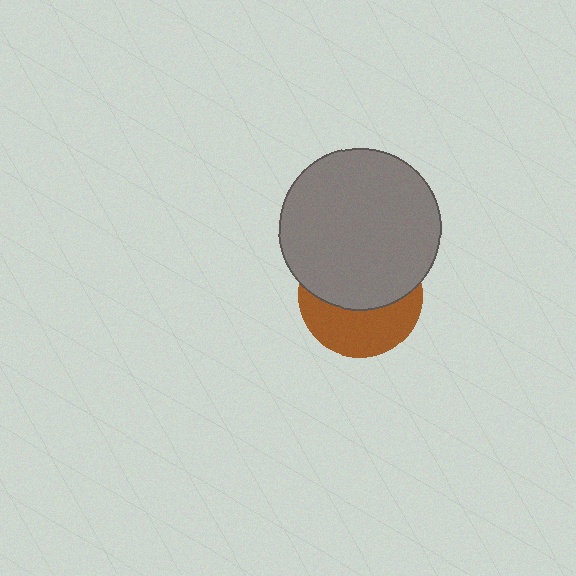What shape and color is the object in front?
The object in front is a gray circle.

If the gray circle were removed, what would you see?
You would see the complete brown circle.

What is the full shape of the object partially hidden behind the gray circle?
The partially hidden object is a brown circle.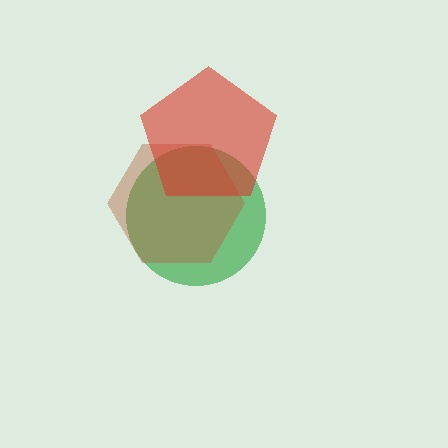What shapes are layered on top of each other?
The layered shapes are: a green circle, a brown hexagon, a red pentagon.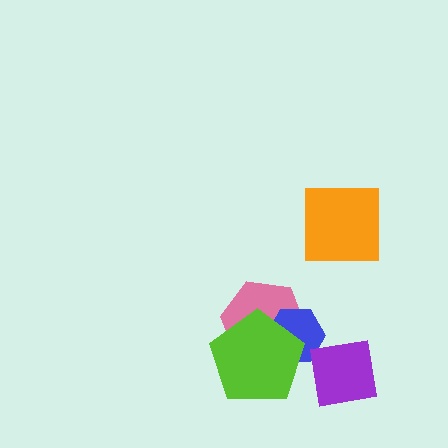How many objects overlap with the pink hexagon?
2 objects overlap with the pink hexagon.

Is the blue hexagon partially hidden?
Yes, it is partially covered by another shape.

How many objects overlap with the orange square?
0 objects overlap with the orange square.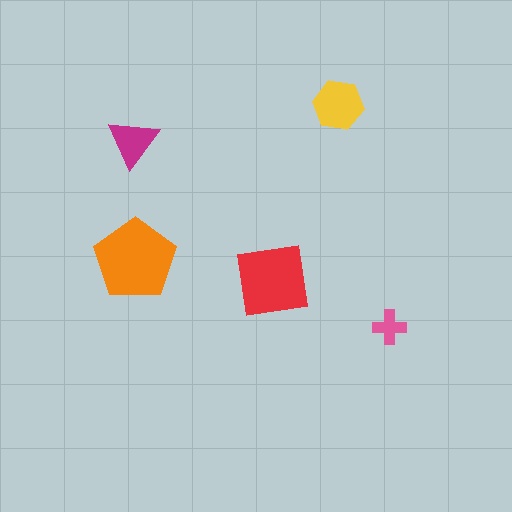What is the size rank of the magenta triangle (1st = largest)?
4th.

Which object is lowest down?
The pink cross is bottommost.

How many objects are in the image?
There are 5 objects in the image.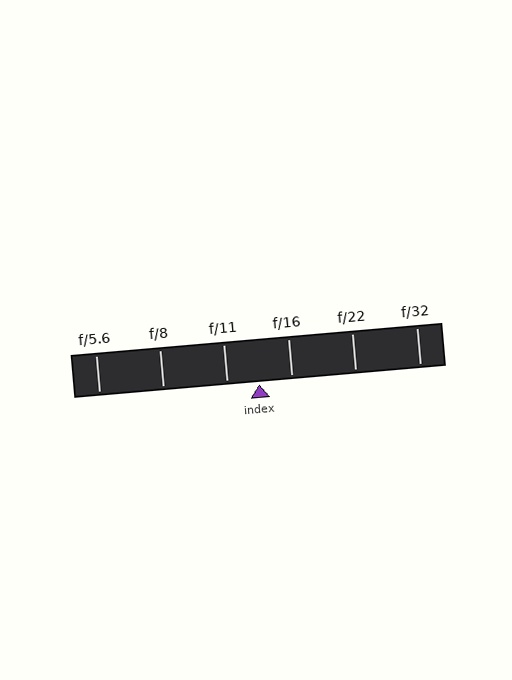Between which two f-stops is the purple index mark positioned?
The index mark is between f/11 and f/16.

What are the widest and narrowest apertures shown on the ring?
The widest aperture shown is f/5.6 and the narrowest is f/32.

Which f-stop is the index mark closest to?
The index mark is closest to f/11.